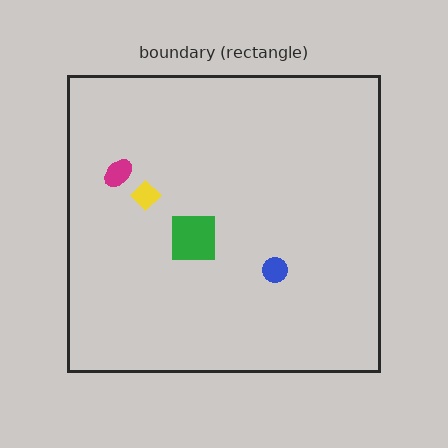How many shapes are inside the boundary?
4 inside, 0 outside.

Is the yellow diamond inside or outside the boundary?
Inside.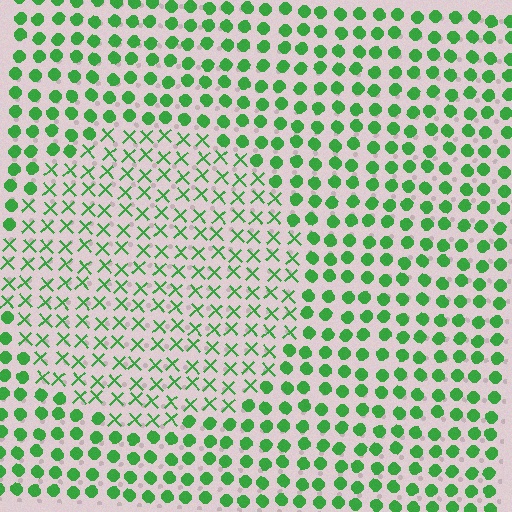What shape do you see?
I see a circle.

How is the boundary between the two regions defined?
The boundary is defined by a change in element shape: X marks inside vs. circles outside. All elements share the same color and spacing.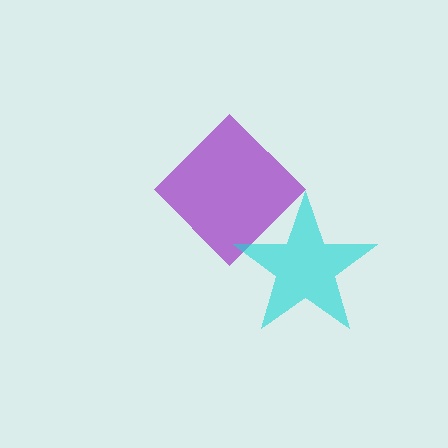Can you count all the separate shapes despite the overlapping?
Yes, there are 2 separate shapes.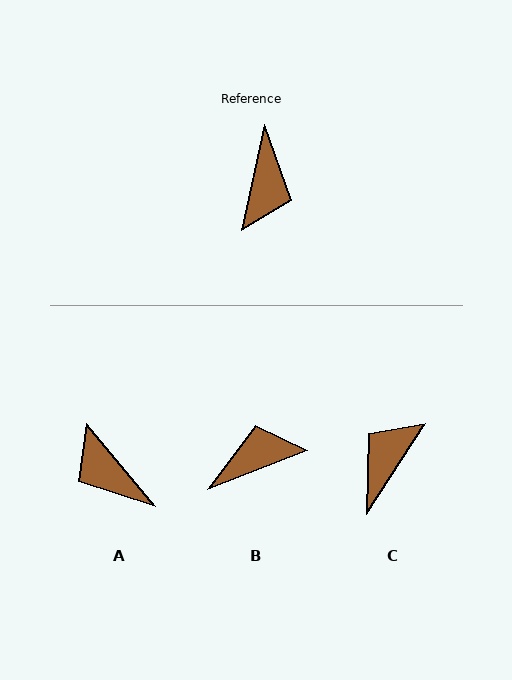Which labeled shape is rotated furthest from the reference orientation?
C, about 159 degrees away.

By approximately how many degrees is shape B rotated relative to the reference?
Approximately 124 degrees counter-clockwise.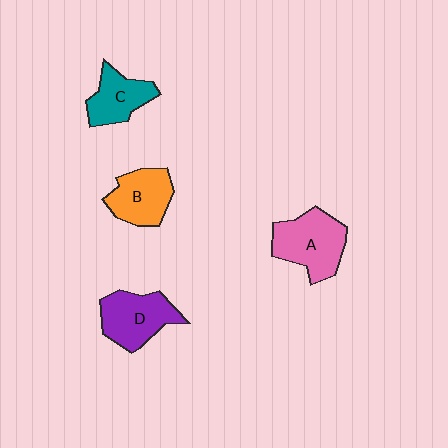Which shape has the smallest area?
Shape C (teal).